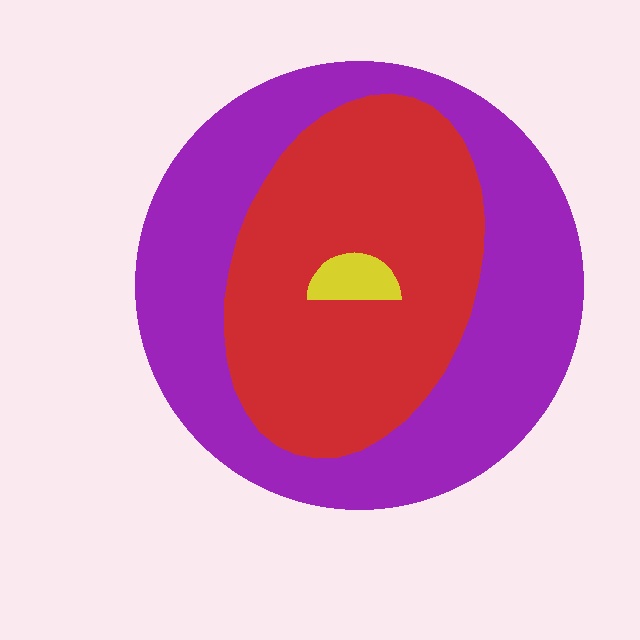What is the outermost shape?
The purple circle.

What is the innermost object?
The yellow semicircle.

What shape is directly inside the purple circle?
The red ellipse.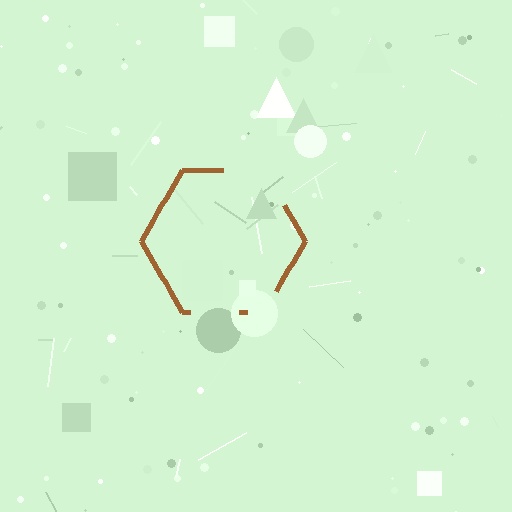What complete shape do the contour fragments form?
The contour fragments form a hexagon.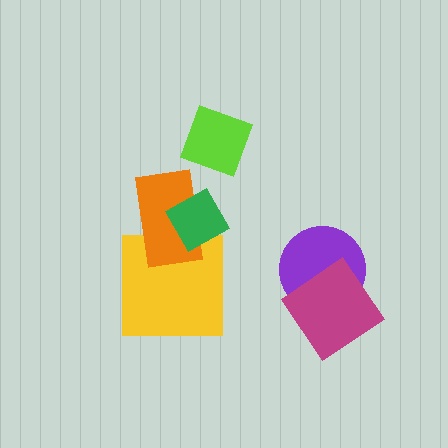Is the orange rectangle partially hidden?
Yes, it is partially covered by another shape.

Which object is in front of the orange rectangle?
The green diamond is in front of the orange rectangle.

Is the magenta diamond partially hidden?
No, no other shape covers it.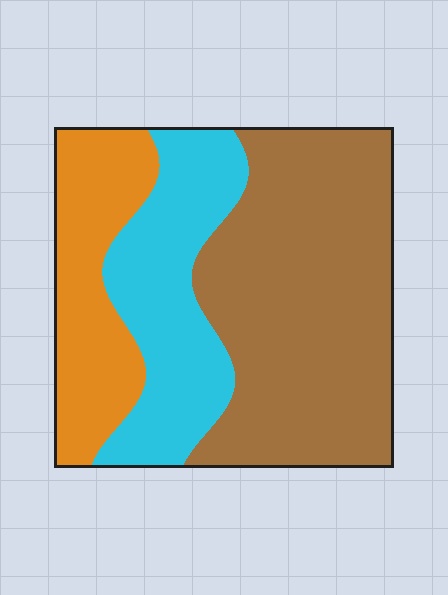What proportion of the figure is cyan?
Cyan covers about 25% of the figure.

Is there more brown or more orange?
Brown.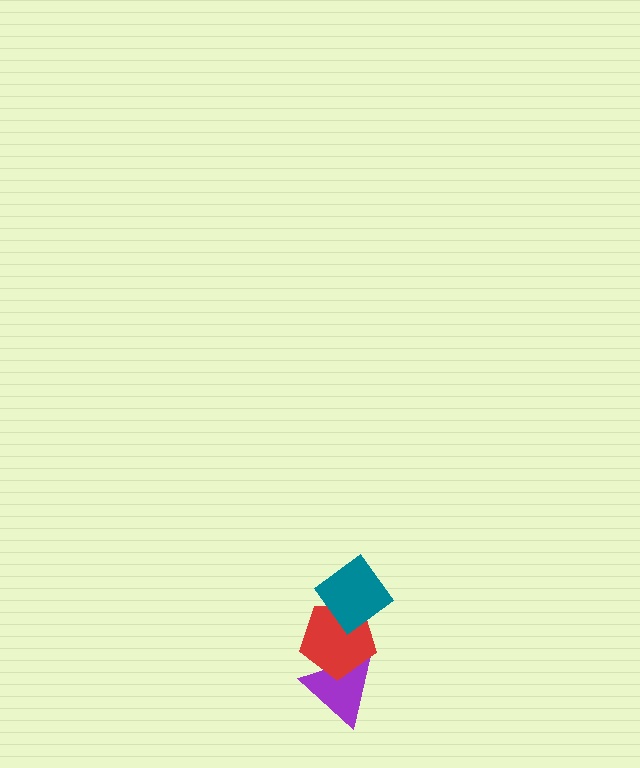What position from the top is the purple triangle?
The purple triangle is 3rd from the top.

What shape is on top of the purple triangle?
The red pentagon is on top of the purple triangle.